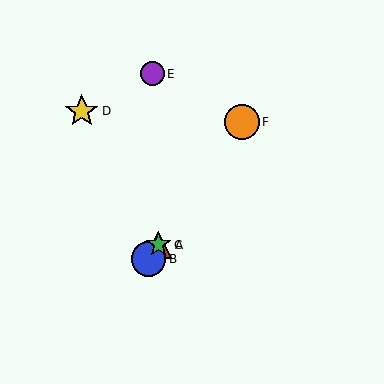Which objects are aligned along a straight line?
Objects A, B, C, F are aligned along a straight line.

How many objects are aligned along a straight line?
4 objects (A, B, C, F) are aligned along a straight line.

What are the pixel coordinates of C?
Object C is at (159, 245).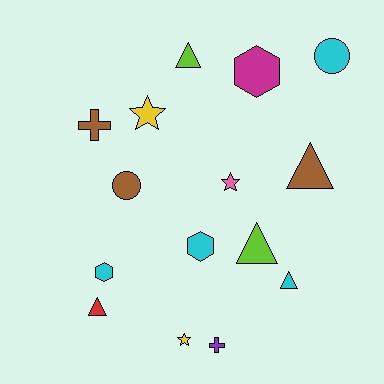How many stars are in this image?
There are 3 stars.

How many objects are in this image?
There are 15 objects.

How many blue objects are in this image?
There are no blue objects.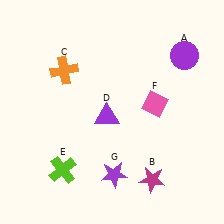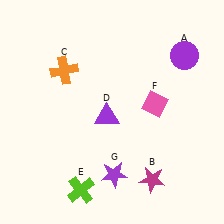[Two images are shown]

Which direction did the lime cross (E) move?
The lime cross (E) moved down.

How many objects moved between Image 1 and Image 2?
1 object moved between the two images.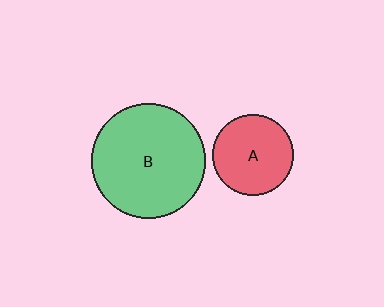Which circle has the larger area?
Circle B (green).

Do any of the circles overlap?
No, none of the circles overlap.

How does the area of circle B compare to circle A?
Approximately 2.0 times.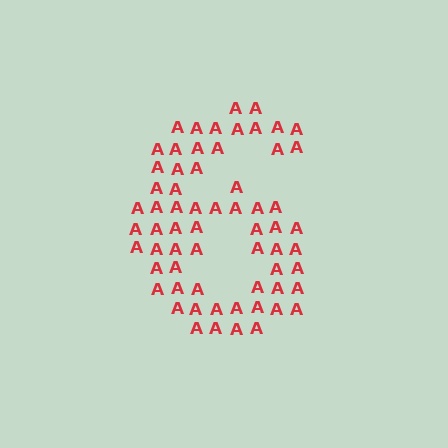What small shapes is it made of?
It is made of small letter A's.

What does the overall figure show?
The overall figure shows the digit 6.